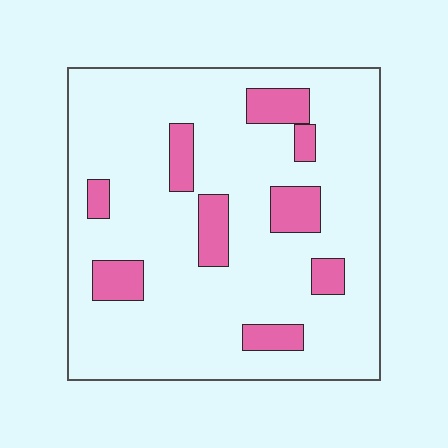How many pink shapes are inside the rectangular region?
9.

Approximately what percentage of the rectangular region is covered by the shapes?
Approximately 15%.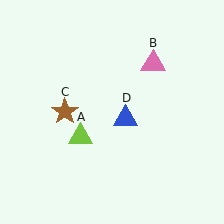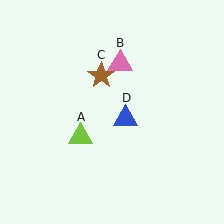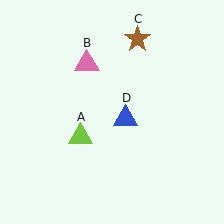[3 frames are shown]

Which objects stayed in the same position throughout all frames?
Lime triangle (object A) and blue triangle (object D) remained stationary.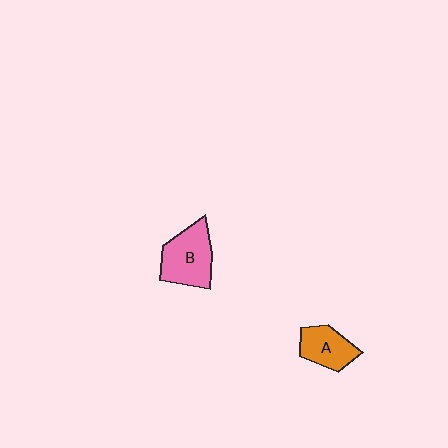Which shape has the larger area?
Shape B (pink).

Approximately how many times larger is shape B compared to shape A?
Approximately 1.4 times.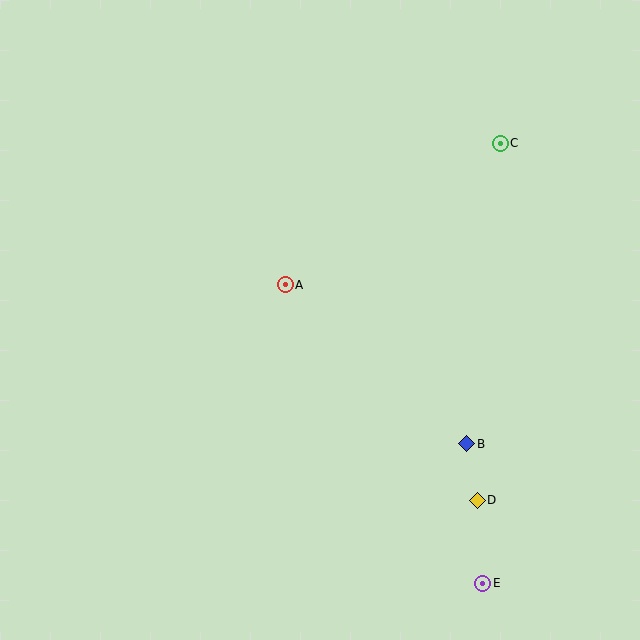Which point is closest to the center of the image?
Point A at (285, 285) is closest to the center.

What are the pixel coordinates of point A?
Point A is at (285, 285).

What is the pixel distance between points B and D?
The distance between B and D is 58 pixels.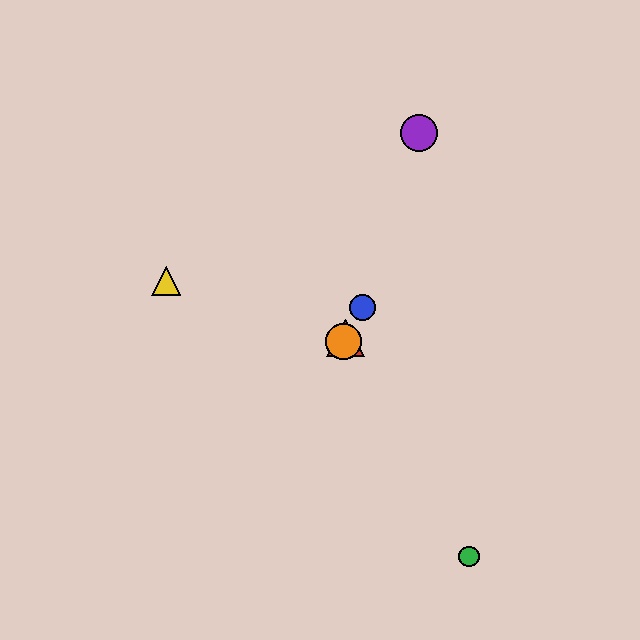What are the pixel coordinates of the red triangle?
The red triangle is at (345, 338).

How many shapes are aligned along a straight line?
3 shapes (the red triangle, the blue circle, the orange circle) are aligned along a straight line.